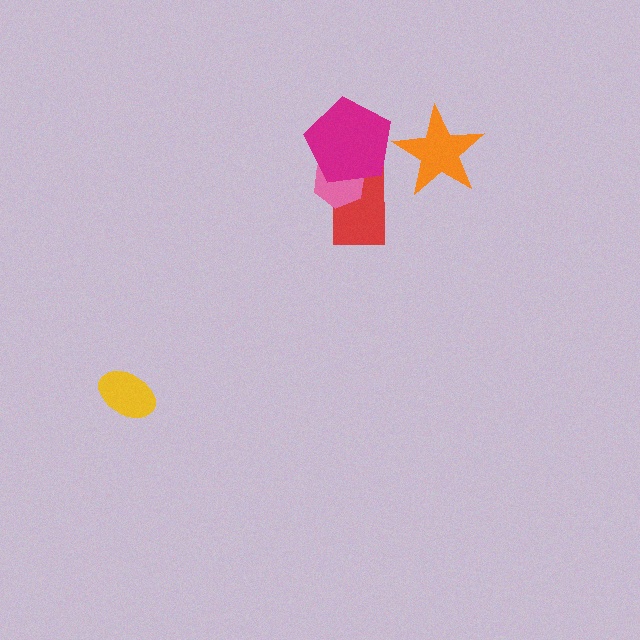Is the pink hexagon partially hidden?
Yes, it is partially covered by another shape.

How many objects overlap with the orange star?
0 objects overlap with the orange star.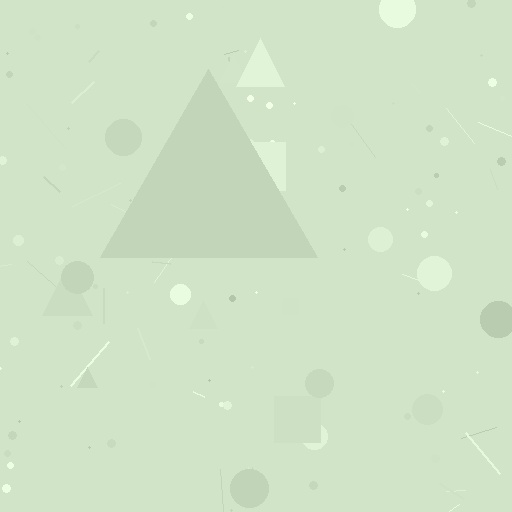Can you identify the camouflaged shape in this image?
The camouflaged shape is a triangle.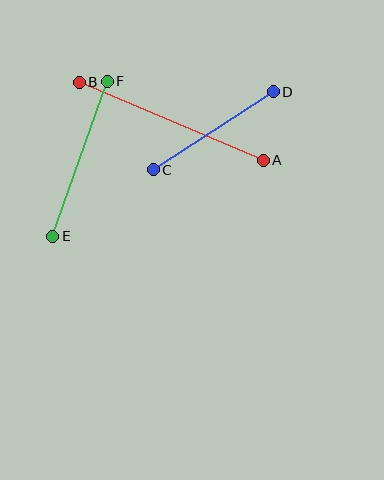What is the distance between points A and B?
The distance is approximately 200 pixels.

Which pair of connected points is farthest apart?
Points A and B are farthest apart.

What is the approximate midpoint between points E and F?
The midpoint is at approximately (80, 159) pixels.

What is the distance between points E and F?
The distance is approximately 164 pixels.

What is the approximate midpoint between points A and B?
The midpoint is at approximately (171, 121) pixels.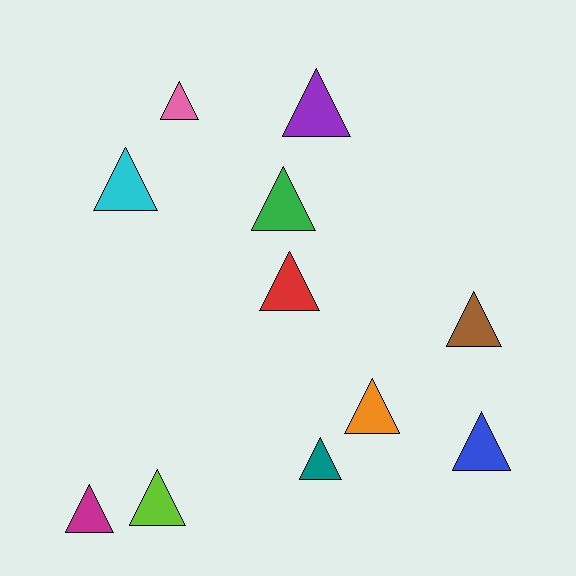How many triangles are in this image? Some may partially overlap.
There are 11 triangles.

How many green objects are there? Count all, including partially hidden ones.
There is 1 green object.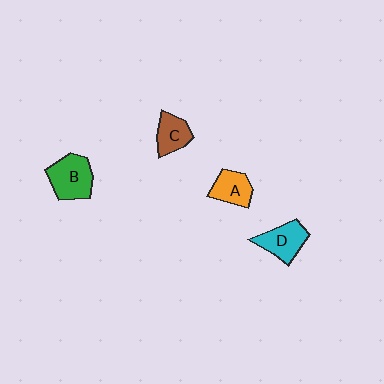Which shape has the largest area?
Shape B (green).